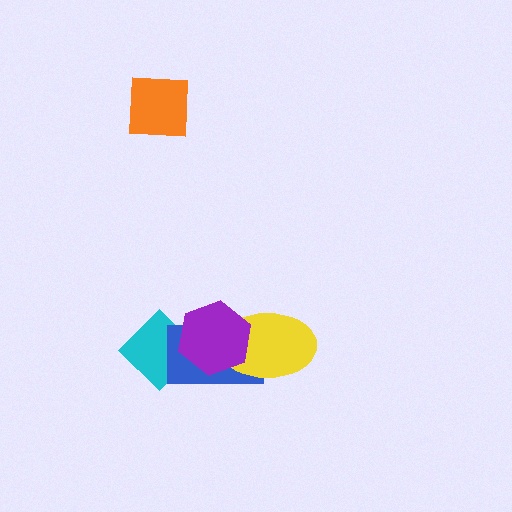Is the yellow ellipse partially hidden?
Yes, it is partially covered by another shape.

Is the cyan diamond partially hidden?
Yes, it is partially covered by another shape.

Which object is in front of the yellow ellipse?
The purple hexagon is in front of the yellow ellipse.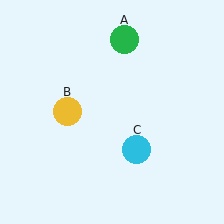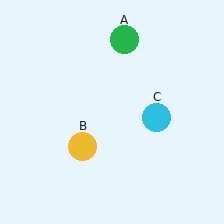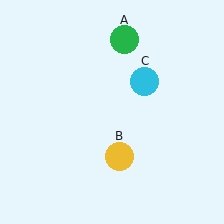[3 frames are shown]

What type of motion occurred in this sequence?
The yellow circle (object B), cyan circle (object C) rotated counterclockwise around the center of the scene.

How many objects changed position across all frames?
2 objects changed position: yellow circle (object B), cyan circle (object C).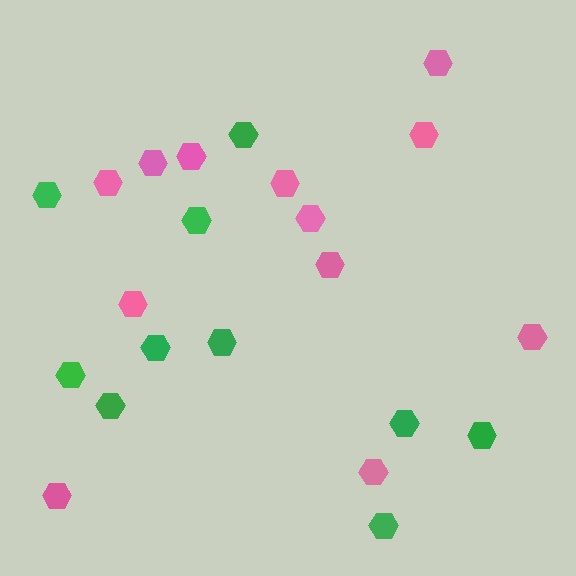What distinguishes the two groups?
There are 2 groups: one group of pink hexagons (12) and one group of green hexagons (10).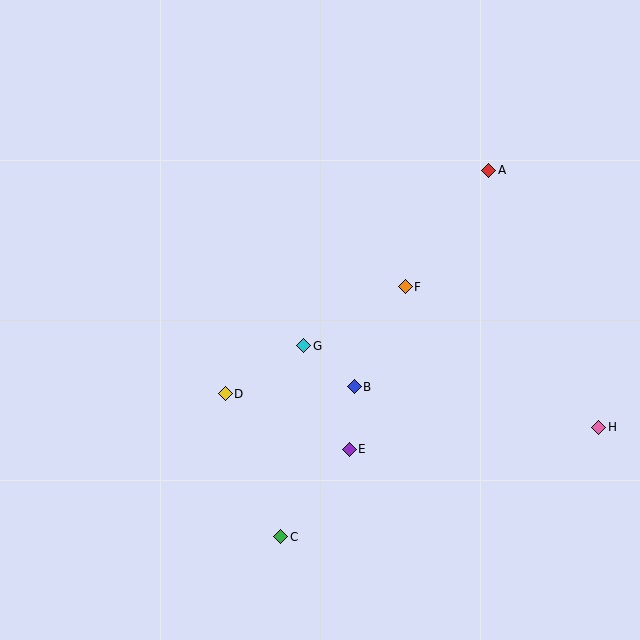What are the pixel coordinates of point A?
Point A is at (489, 170).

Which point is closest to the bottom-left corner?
Point C is closest to the bottom-left corner.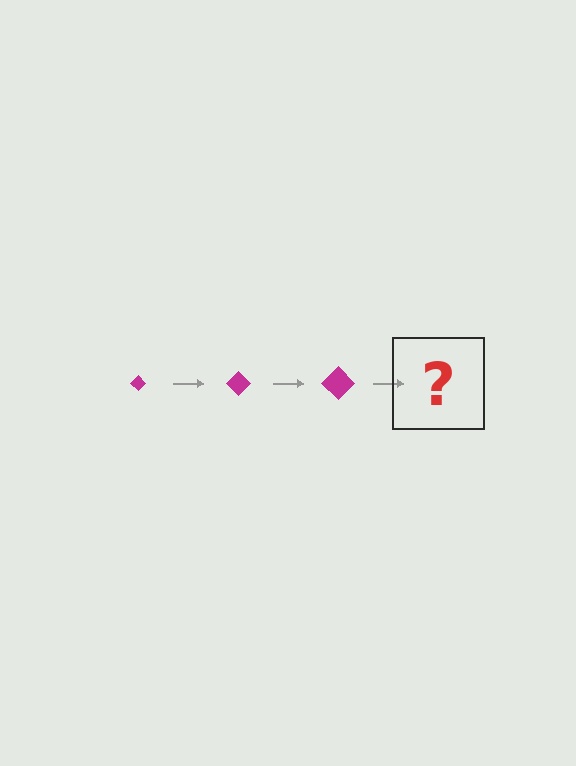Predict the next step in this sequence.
The next step is a magenta diamond, larger than the previous one.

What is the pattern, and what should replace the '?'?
The pattern is that the diamond gets progressively larger each step. The '?' should be a magenta diamond, larger than the previous one.